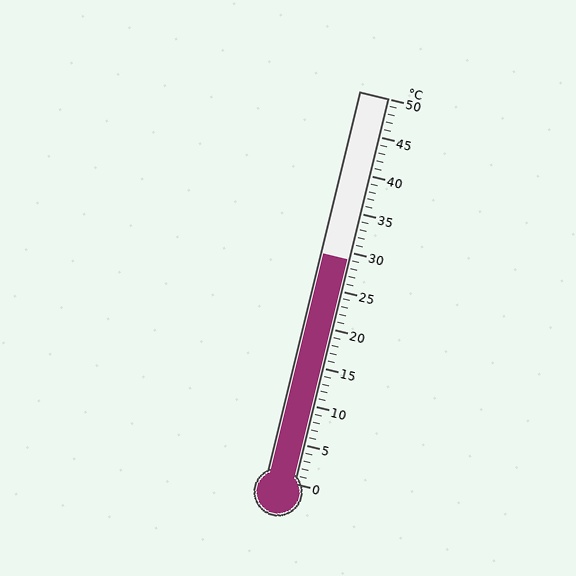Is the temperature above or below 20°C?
The temperature is above 20°C.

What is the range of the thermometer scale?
The thermometer scale ranges from 0°C to 50°C.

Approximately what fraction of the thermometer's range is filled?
The thermometer is filled to approximately 60% of its range.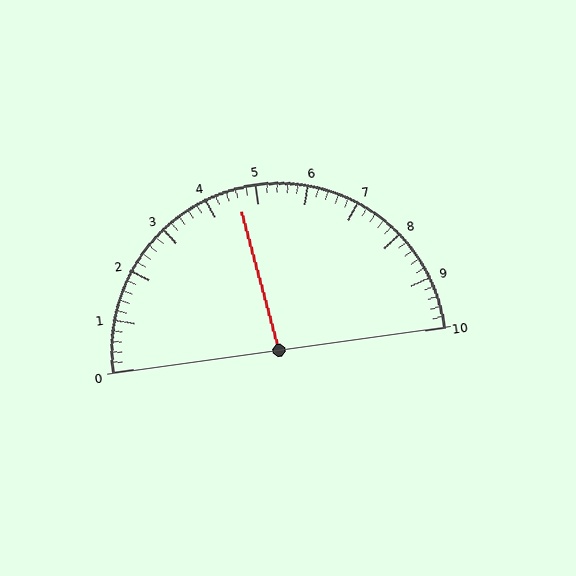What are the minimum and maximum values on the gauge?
The gauge ranges from 0 to 10.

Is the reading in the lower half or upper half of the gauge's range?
The reading is in the lower half of the range (0 to 10).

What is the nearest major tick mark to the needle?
The nearest major tick mark is 5.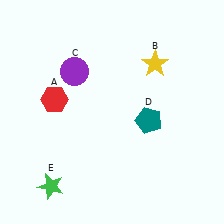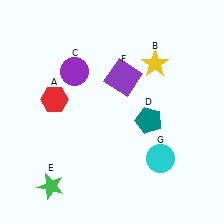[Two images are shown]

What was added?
A purple square (F), a cyan circle (G) were added in Image 2.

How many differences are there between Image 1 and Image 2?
There are 2 differences between the two images.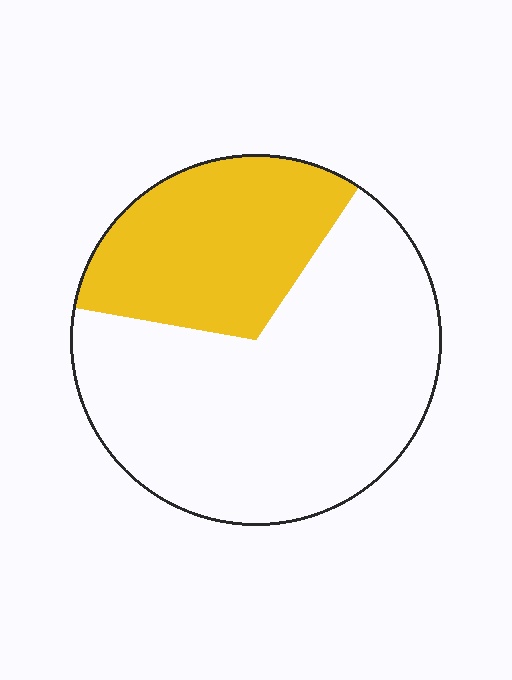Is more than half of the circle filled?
No.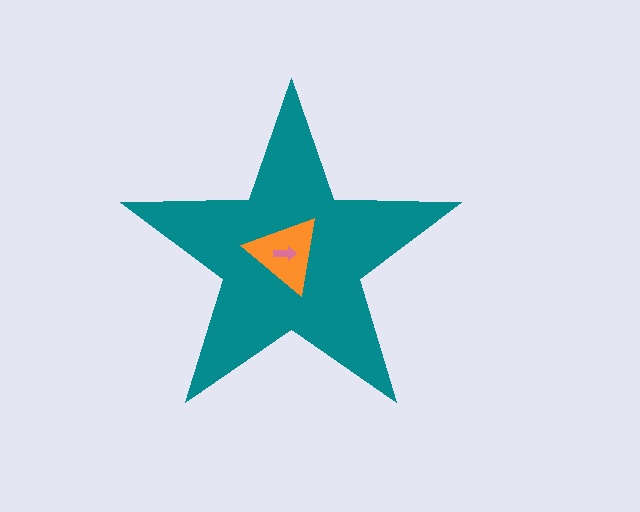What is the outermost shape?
The teal star.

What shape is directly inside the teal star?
The orange triangle.